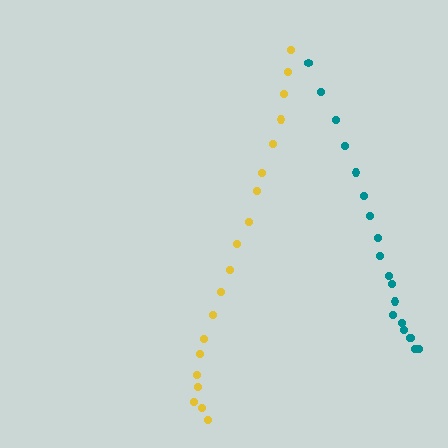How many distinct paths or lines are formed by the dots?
There are 2 distinct paths.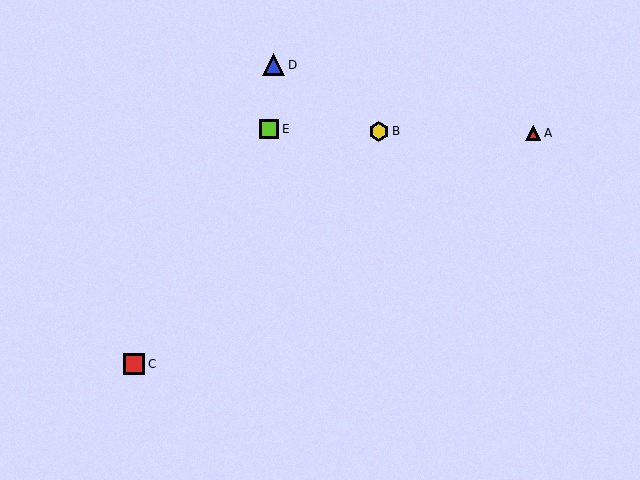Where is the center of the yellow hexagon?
The center of the yellow hexagon is at (379, 131).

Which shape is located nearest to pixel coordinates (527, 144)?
The red triangle (labeled A) at (533, 133) is nearest to that location.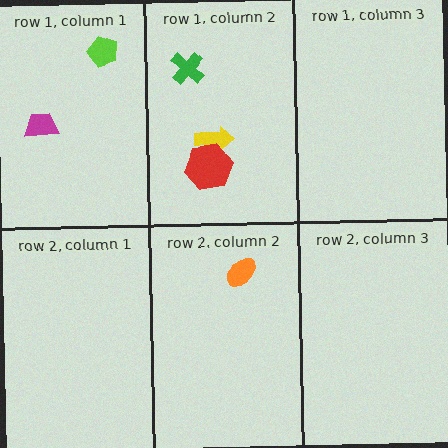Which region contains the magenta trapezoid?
The row 1, column 1 region.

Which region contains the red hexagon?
The row 1, column 2 region.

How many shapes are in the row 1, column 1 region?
2.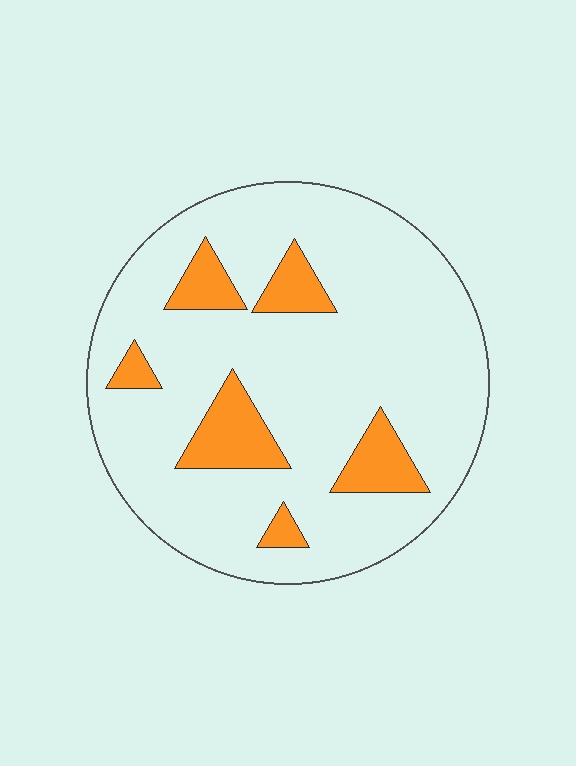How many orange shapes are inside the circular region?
6.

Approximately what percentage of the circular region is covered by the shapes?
Approximately 15%.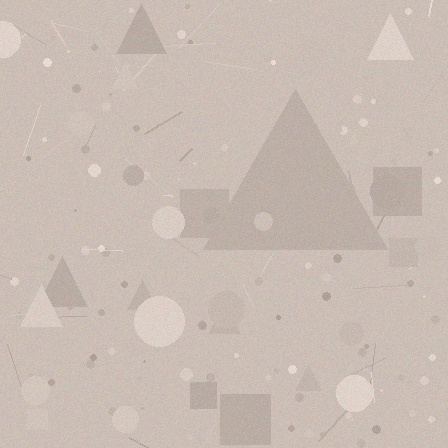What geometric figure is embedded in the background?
A triangle is embedded in the background.